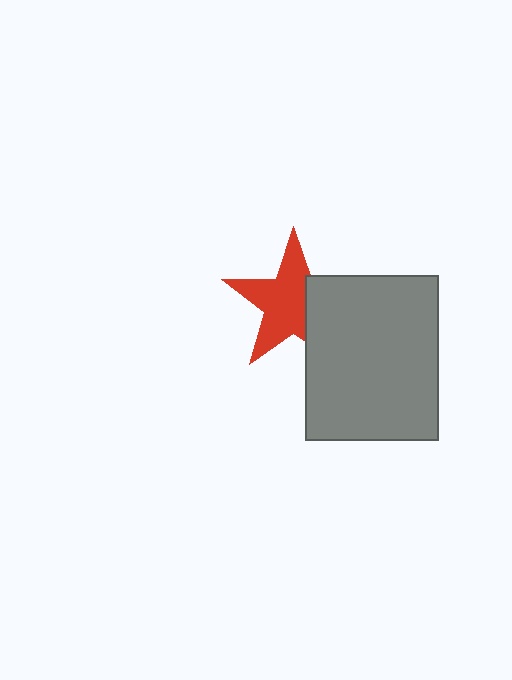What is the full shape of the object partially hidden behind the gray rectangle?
The partially hidden object is a red star.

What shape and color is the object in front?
The object in front is a gray rectangle.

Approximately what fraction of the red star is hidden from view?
Roughly 33% of the red star is hidden behind the gray rectangle.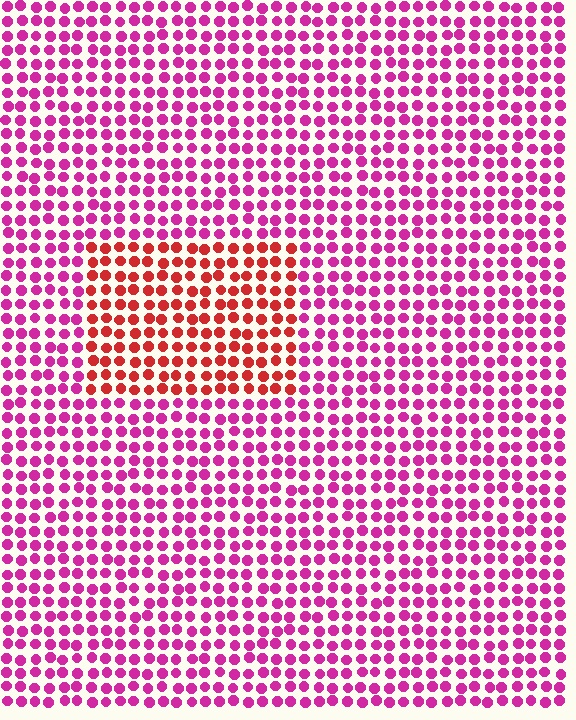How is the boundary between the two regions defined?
The boundary is defined purely by a slight shift in hue (about 42 degrees). Spacing, size, and orientation are identical on both sides.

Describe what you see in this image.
The image is filled with small magenta elements in a uniform arrangement. A rectangle-shaped region is visible where the elements are tinted to a slightly different hue, forming a subtle color boundary.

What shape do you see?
I see a rectangle.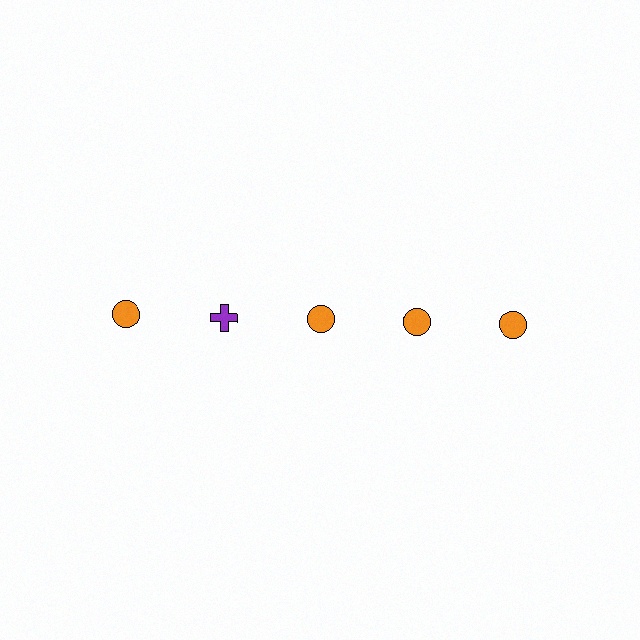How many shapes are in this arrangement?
There are 5 shapes arranged in a grid pattern.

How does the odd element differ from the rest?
It differs in both color (purple instead of orange) and shape (cross instead of circle).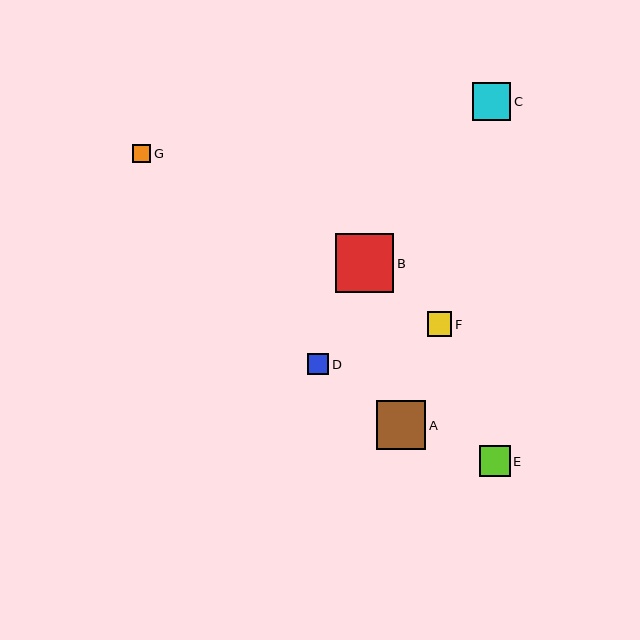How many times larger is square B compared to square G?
Square B is approximately 3.2 times the size of square G.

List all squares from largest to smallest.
From largest to smallest: B, A, C, E, F, D, G.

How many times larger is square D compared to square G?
Square D is approximately 1.1 times the size of square G.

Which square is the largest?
Square B is the largest with a size of approximately 58 pixels.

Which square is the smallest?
Square G is the smallest with a size of approximately 18 pixels.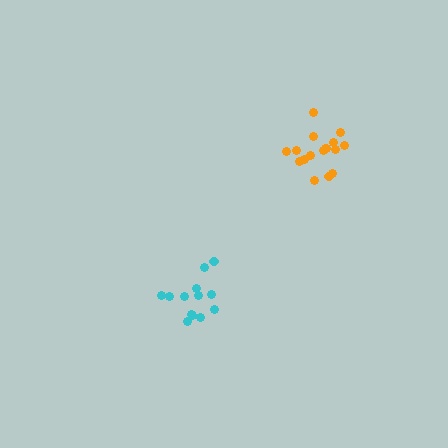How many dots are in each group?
Group 1: 13 dots, Group 2: 17 dots (30 total).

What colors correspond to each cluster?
The clusters are colored: cyan, orange.